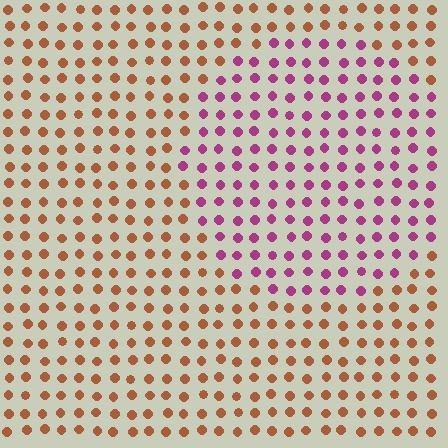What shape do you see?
I see a circle.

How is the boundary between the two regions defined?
The boundary is defined purely by a slight shift in hue (about 60 degrees). Spacing, size, and orientation are identical on both sides.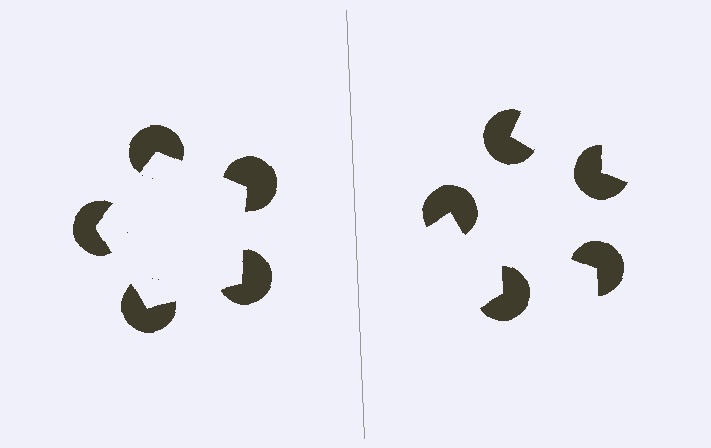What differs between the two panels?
The pac-man discs are positioned identically on both sides; only the wedge orientations differ. On the left they align to a pentagon; on the right they are misaligned.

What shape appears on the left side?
An illusory pentagon.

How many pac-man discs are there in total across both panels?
10 — 5 on each side.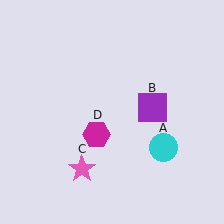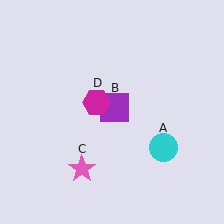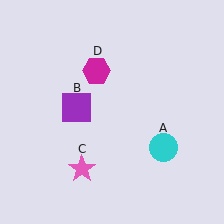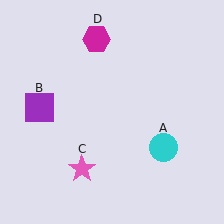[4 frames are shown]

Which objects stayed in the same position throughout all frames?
Cyan circle (object A) and pink star (object C) remained stationary.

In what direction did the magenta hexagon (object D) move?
The magenta hexagon (object D) moved up.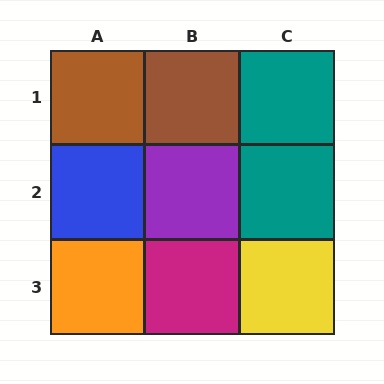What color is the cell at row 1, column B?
Brown.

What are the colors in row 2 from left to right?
Blue, purple, teal.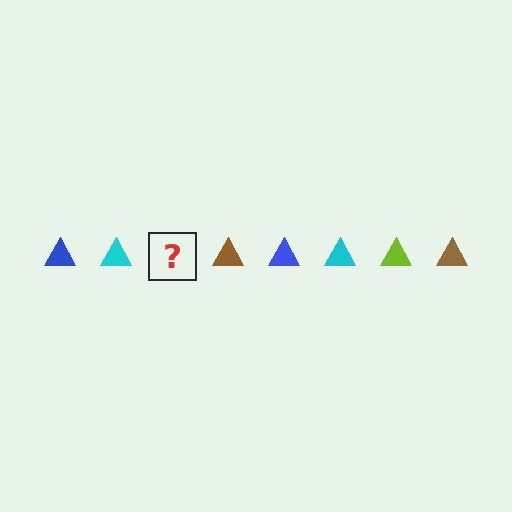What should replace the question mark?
The question mark should be replaced with a lime triangle.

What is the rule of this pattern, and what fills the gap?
The rule is that the pattern cycles through blue, cyan, lime, brown triangles. The gap should be filled with a lime triangle.